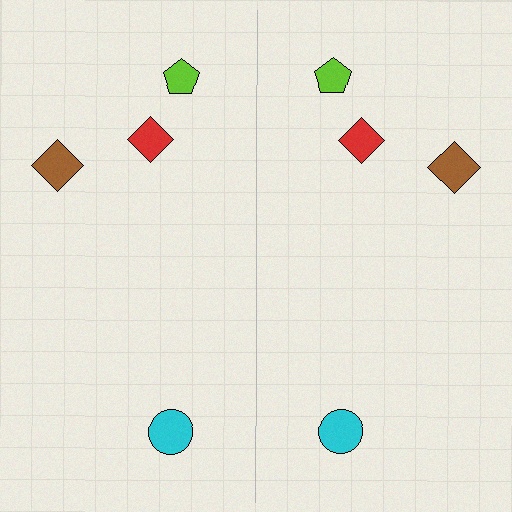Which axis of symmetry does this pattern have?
The pattern has a vertical axis of symmetry running through the center of the image.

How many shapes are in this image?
There are 8 shapes in this image.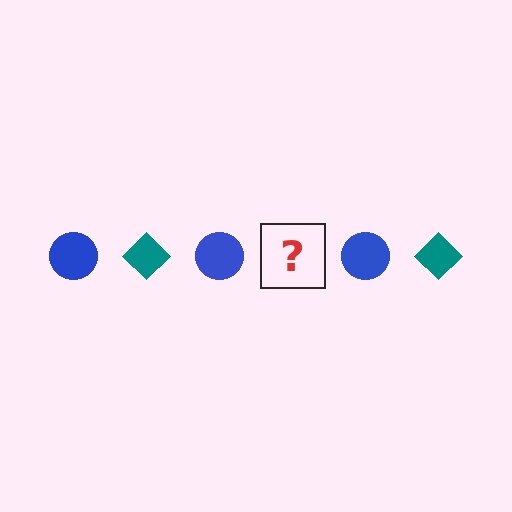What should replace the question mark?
The question mark should be replaced with a teal diamond.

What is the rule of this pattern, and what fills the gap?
The rule is that the pattern alternates between blue circle and teal diamond. The gap should be filled with a teal diamond.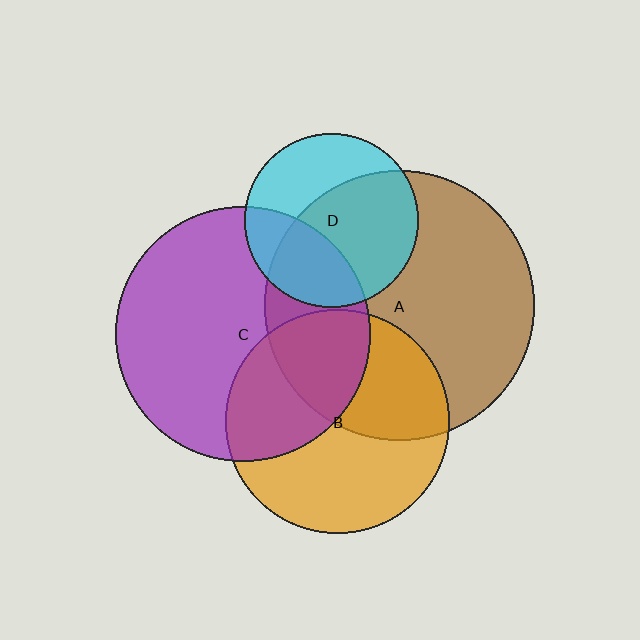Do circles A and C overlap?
Yes.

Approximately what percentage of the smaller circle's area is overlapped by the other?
Approximately 30%.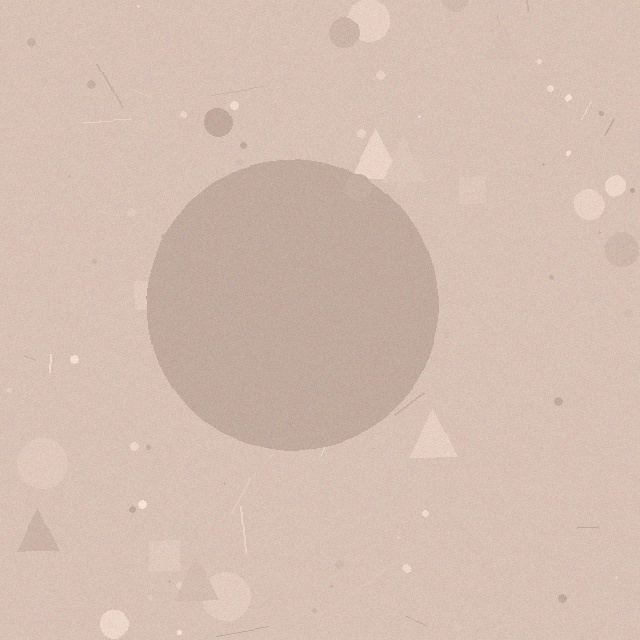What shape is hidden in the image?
A circle is hidden in the image.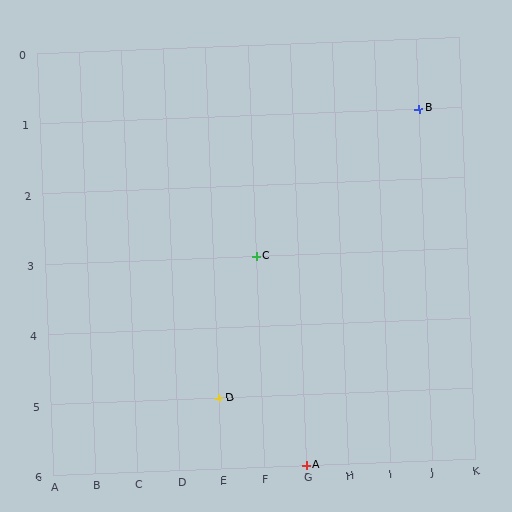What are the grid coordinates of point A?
Point A is at grid coordinates (G, 6).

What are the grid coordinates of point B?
Point B is at grid coordinates (J, 1).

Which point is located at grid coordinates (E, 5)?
Point D is at (E, 5).